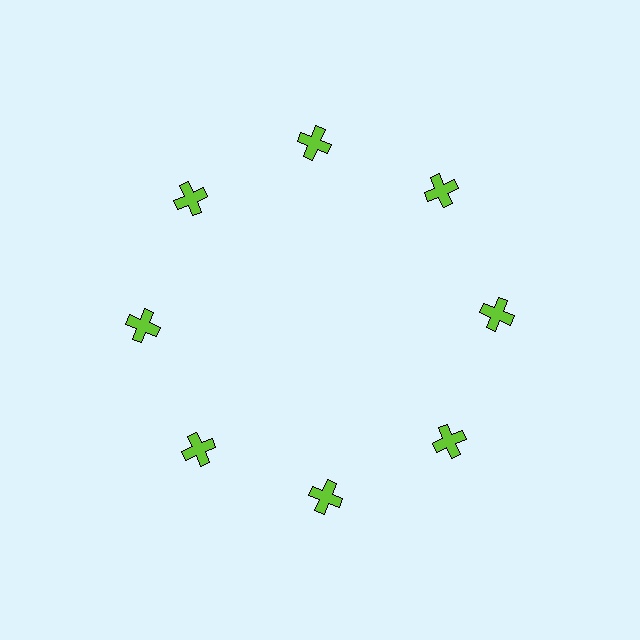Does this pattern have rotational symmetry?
Yes, this pattern has 8-fold rotational symmetry. It looks the same after rotating 45 degrees around the center.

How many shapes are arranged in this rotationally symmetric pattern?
There are 8 shapes, arranged in 8 groups of 1.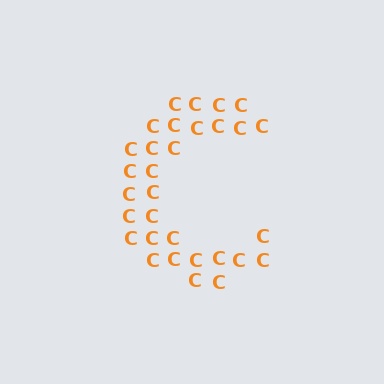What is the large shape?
The large shape is the letter C.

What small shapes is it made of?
It is made of small letter C's.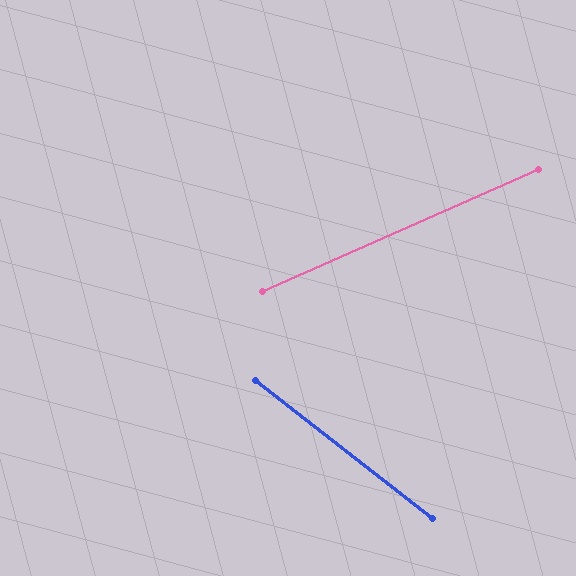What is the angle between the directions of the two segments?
Approximately 62 degrees.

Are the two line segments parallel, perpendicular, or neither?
Neither parallel nor perpendicular — they differ by about 62°.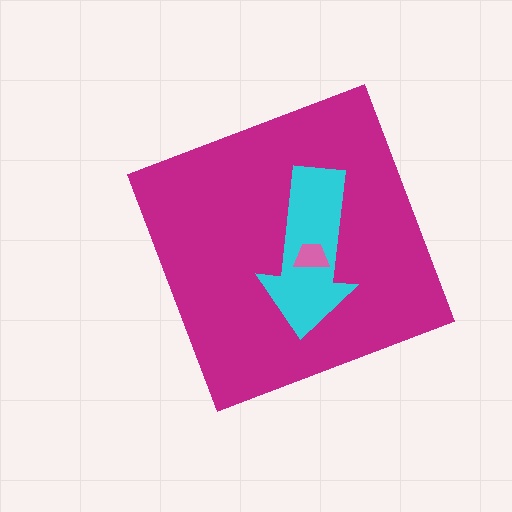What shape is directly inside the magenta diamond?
The cyan arrow.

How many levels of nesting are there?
3.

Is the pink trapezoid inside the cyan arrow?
Yes.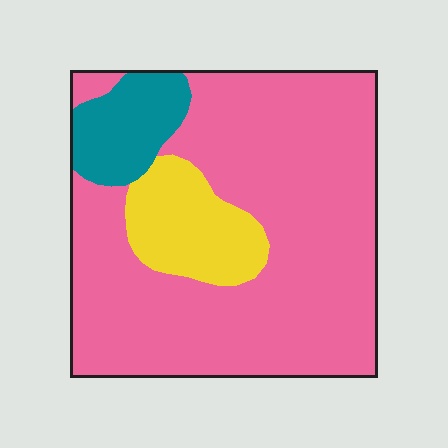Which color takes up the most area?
Pink, at roughly 75%.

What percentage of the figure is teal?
Teal takes up about one tenth (1/10) of the figure.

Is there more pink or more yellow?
Pink.